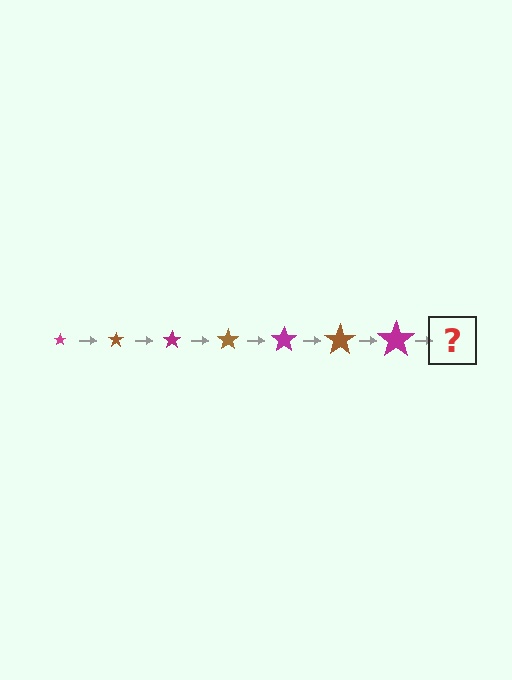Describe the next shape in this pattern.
It should be a brown star, larger than the previous one.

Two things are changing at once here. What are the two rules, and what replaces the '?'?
The two rules are that the star grows larger each step and the color cycles through magenta and brown. The '?' should be a brown star, larger than the previous one.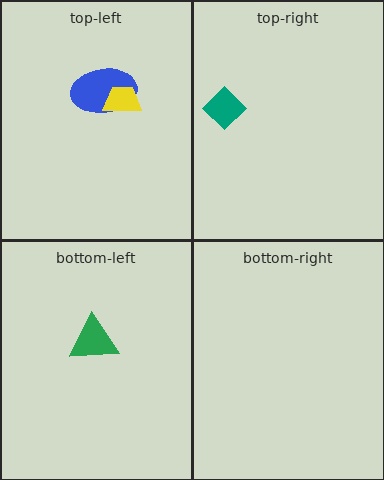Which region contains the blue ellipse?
The top-left region.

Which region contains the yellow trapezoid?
The top-left region.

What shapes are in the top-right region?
The teal diamond.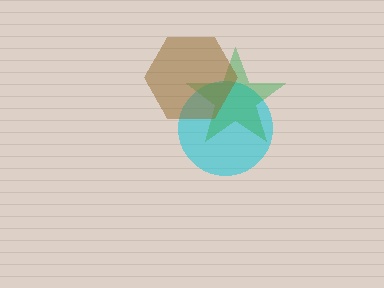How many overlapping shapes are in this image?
There are 3 overlapping shapes in the image.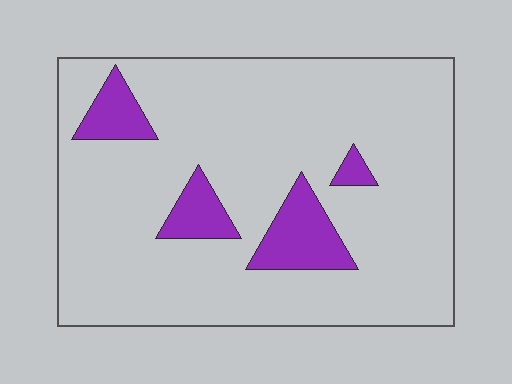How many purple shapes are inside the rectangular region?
4.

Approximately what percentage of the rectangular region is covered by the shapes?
Approximately 15%.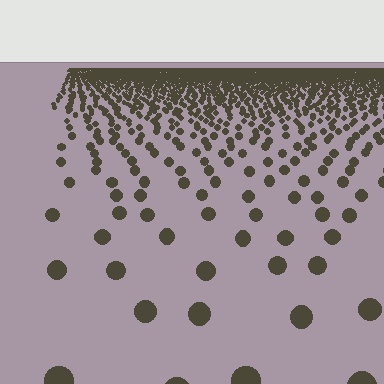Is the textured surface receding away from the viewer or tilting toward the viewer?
The surface is receding away from the viewer. Texture elements get smaller and denser toward the top.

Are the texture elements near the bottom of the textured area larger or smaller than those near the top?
Larger. Near the bottom, elements are closer to the viewer and appear at a bigger on-screen size.